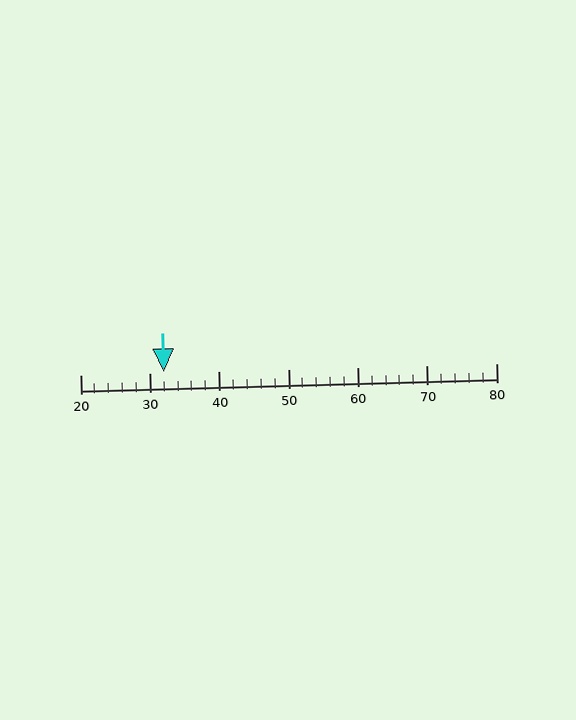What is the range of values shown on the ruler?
The ruler shows values from 20 to 80.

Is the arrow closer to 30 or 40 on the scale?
The arrow is closer to 30.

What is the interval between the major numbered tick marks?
The major tick marks are spaced 10 units apart.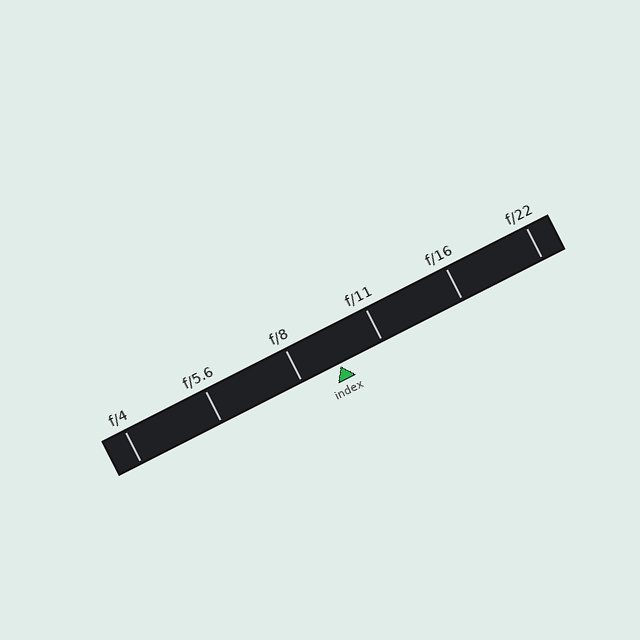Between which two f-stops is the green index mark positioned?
The index mark is between f/8 and f/11.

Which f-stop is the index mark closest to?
The index mark is closest to f/8.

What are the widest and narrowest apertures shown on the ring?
The widest aperture shown is f/4 and the narrowest is f/22.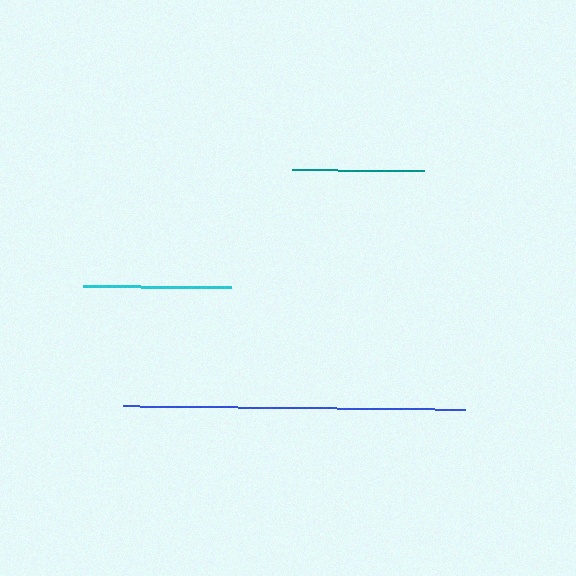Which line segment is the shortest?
The teal line is the shortest at approximately 132 pixels.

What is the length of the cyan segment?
The cyan segment is approximately 148 pixels long.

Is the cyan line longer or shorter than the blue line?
The blue line is longer than the cyan line.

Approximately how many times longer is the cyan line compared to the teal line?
The cyan line is approximately 1.1 times the length of the teal line.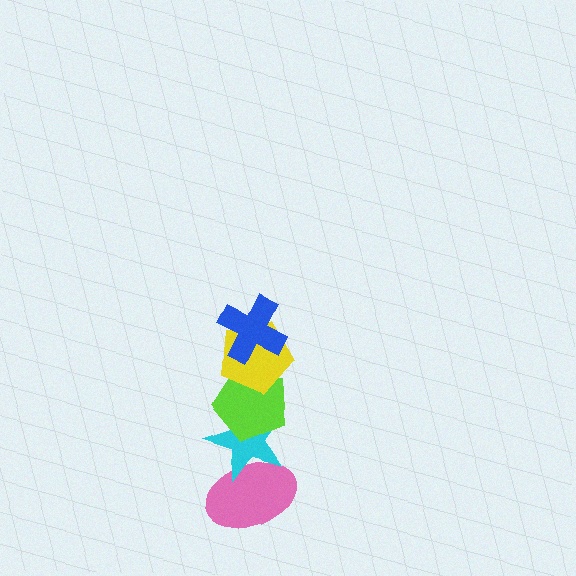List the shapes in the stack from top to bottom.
From top to bottom: the blue cross, the yellow pentagon, the lime pentagon, the cyan star, the pink ellipse.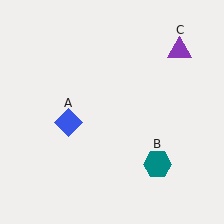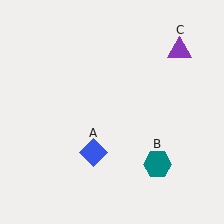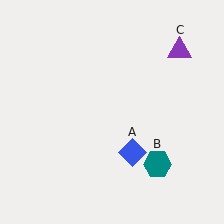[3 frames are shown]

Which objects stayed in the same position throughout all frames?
Teal hexagon (object B) and purple triangle (object C) remained stationary.